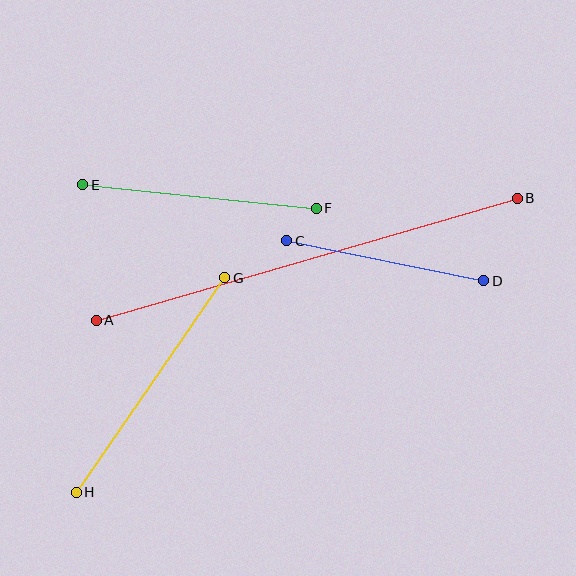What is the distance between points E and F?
The distance is approximately 235 pixels.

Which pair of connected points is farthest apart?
Points A and B are farthest apart.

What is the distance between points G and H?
The distance is approximately 261 pixels.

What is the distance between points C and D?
The distance is approximately 201 pixels.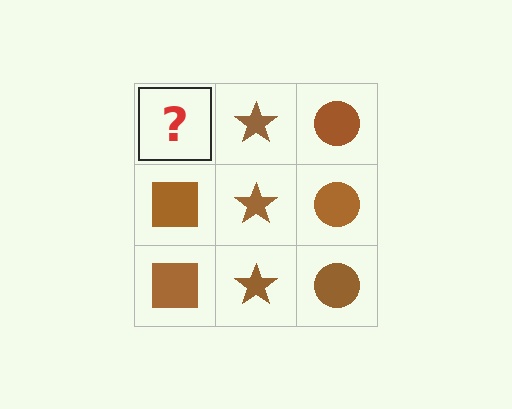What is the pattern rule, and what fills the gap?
The rule is that each column has a consistent shape. The gap should be filled with a brown square.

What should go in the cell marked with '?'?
The missing cell should contain a brown square.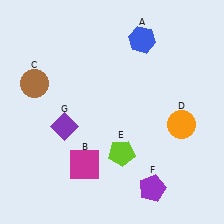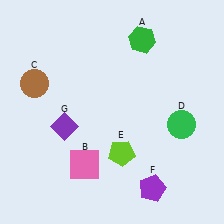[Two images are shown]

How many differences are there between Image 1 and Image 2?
There are 3 differences between the two images.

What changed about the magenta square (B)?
In Image 1, B is magenta. In Image 2, it changed to pink.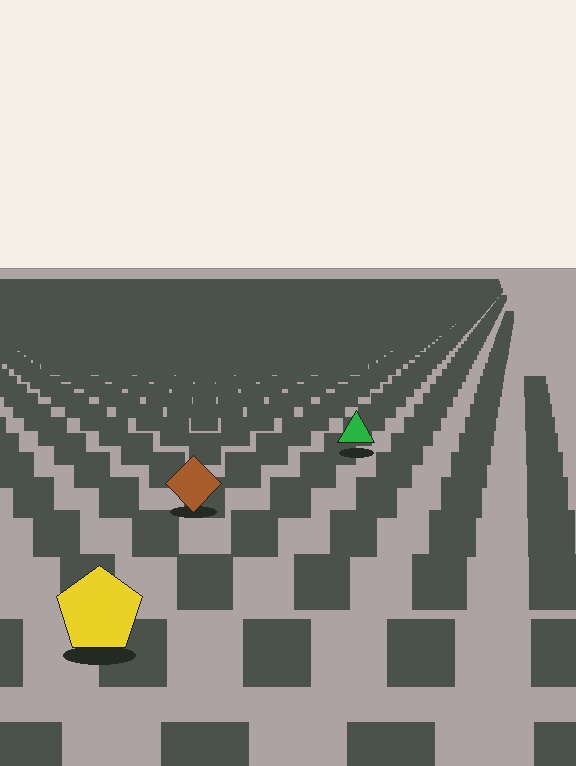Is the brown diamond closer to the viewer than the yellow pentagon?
No. The yellow pentagon is closer — you can tell from the texture gradient: the ground texture is coarser near it.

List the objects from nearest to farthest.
From nearest to farthest: the yellow pentagon, the brown diamond, the green triangle.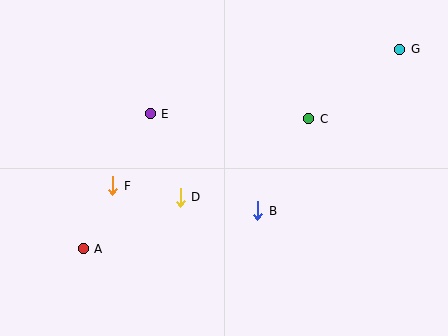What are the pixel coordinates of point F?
Point F is at (112, 186).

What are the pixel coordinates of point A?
Point A is at (83, 249).